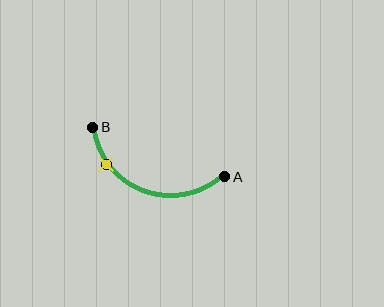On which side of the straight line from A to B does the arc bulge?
The arc bulges below the straight line connecting A and B.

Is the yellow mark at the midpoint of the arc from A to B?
No. The yellow mark lies on the arc but is closer to endpoint B. The arc midpoint would be at the point on the curve equidistant along the arc from both A and B.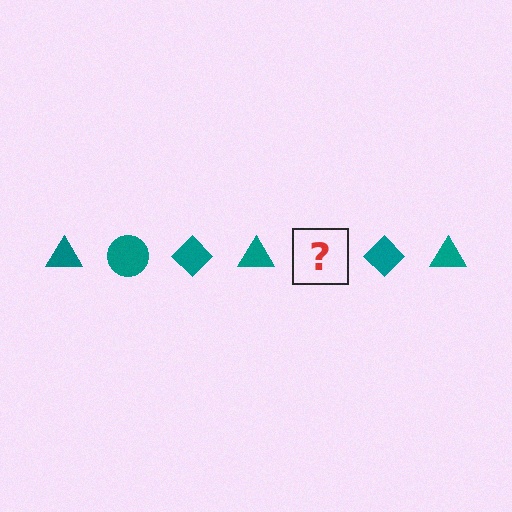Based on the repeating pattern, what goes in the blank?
The blank should be a teal circle.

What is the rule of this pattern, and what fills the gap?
The rule is that the pattern cycles through triangle, circle, diamond shapes in teal. The gap should be filled with a teal circle.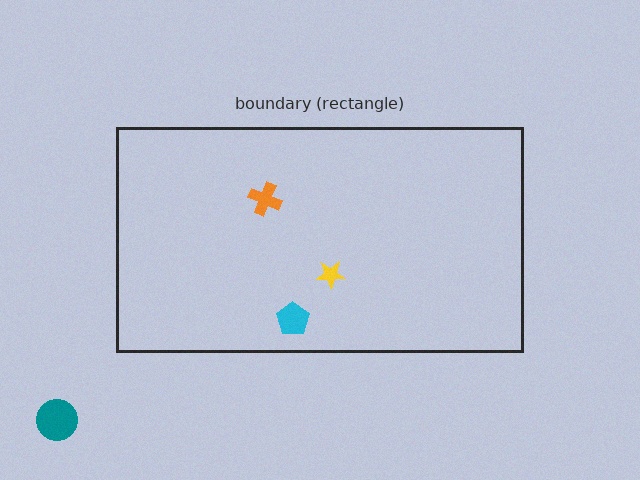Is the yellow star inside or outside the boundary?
Inside.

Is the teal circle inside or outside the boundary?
Outside.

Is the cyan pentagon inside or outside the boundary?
Inside.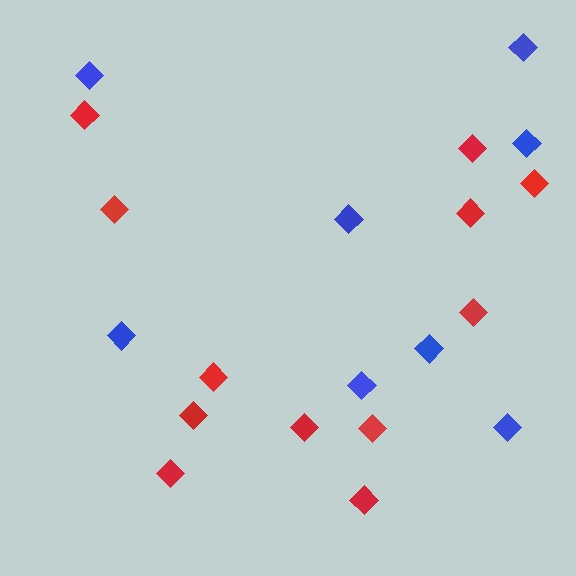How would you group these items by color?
There are 2 groups: one group of red diamonds (12) and one group of blue diamonds (8).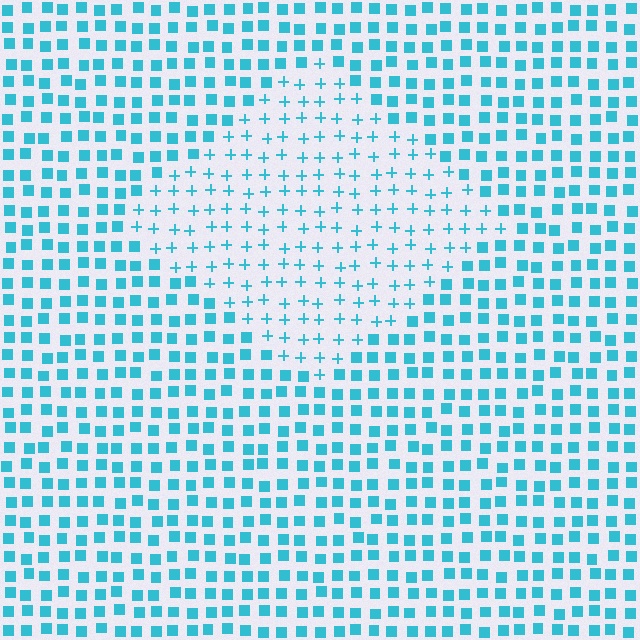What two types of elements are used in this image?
The image uses plus signs inside the diamond region and squares outside it.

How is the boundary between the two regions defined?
The boundary is defined by a change in element shape: plus signs inside vs. squares outside. All elements share the same color and spacing.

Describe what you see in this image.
The image is filled with small cyan elements arranged in a uniform grid. A diamond-shaped region contains plus signs, while the surrounding area contains squares. The boundary is defined purely by the change in element shape.